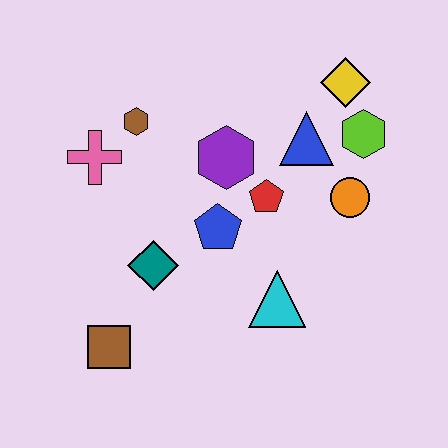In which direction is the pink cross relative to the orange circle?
The pink cross is to the left of the orange circle.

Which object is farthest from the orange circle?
The brown square is farthest from the orange circle.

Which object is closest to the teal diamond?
The blue pentagon is closest to the teal diamond.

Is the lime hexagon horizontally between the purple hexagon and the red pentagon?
No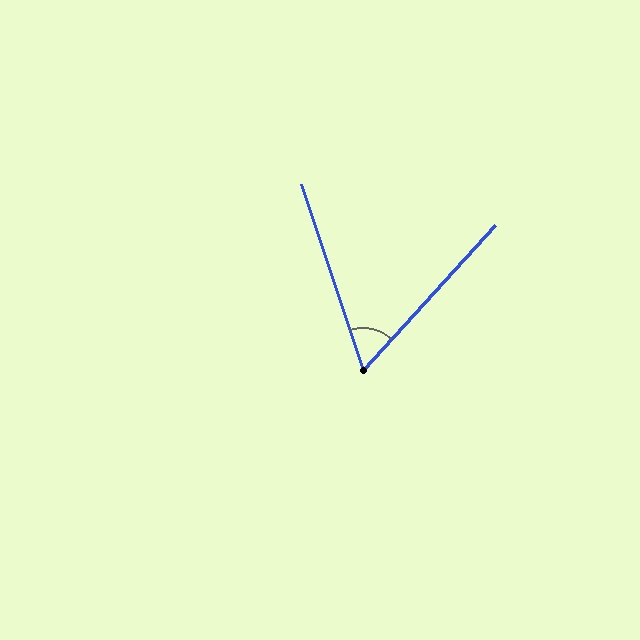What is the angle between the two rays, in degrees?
Approximately 61 degrees.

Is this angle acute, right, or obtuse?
It is acute.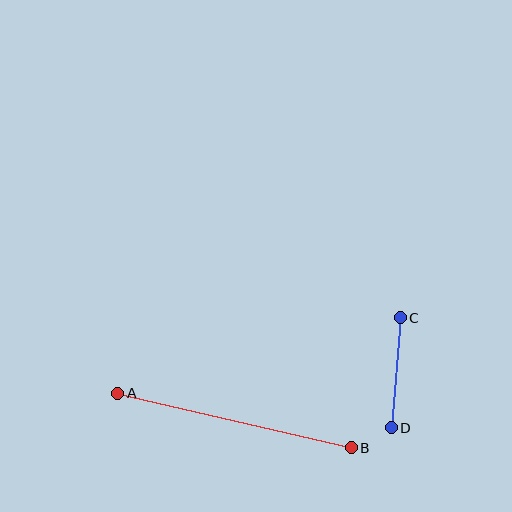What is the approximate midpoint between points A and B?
The midpoint is at approximately (235, 421) pixels.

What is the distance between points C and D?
The distance is approximately 111 pixels.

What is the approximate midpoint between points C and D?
The midpoint is at approximately (396, 373) pixels.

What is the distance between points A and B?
The distance is approximately 240 pixels.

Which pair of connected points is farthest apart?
Points A and B are farthest apart.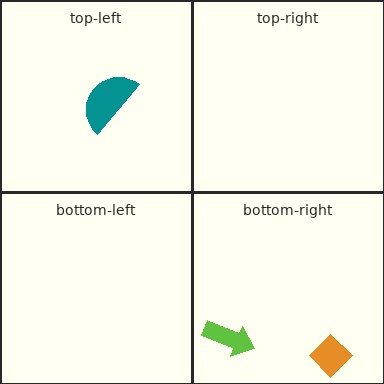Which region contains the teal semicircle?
The top-left region.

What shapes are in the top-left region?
The teal semicircle.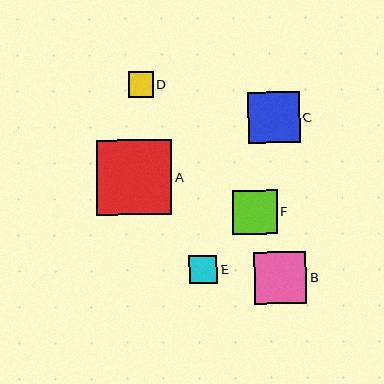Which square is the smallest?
Square D is the smallest with a size of approximately 25 pixels.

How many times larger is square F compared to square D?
Square F is approximately 1.7 times the size of square D.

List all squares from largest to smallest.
From largest to smallest: A, B, C, F, E, D.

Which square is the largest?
Square A is the largest with a size of approximately 75 pixels.